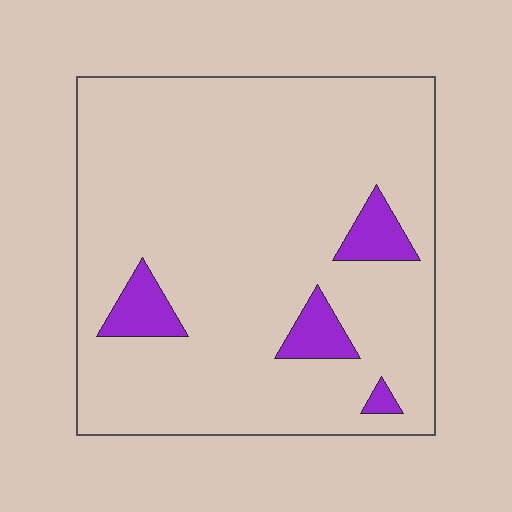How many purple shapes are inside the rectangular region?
4.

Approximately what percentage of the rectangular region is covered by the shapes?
Approximately 10%.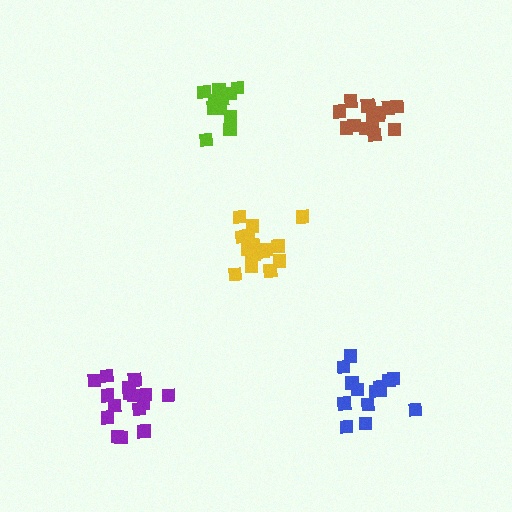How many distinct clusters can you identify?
There are 5 distinct clusters.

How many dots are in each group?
Group 1: 19 dots, Group 2: 13 dots, Group 3: 14 dots, Group 4: 17 dots, Group 5: 15 dots (78 total).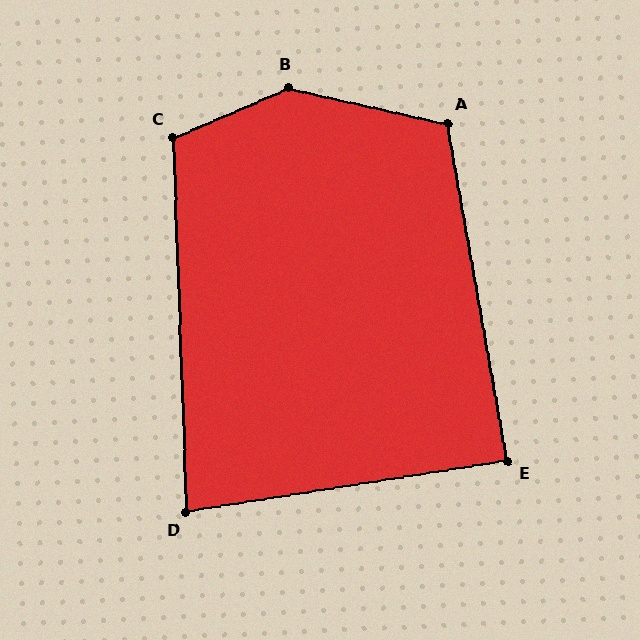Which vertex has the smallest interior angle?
D, at approximately 83 degrees.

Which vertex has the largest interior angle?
B, at approximately 144 degrees.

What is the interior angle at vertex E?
Approximately 89 degrees (approximately right).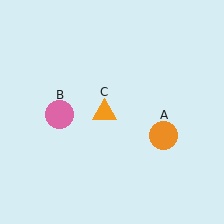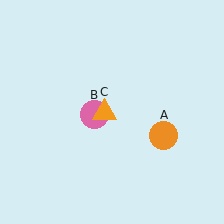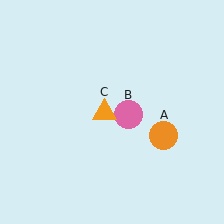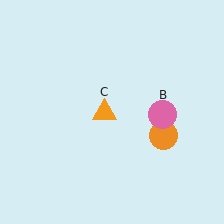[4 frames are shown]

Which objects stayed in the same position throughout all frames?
Orange circle (object A) and orange triangle (object C) remained stationary.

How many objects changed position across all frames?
1 object changed position: pink circle (object B).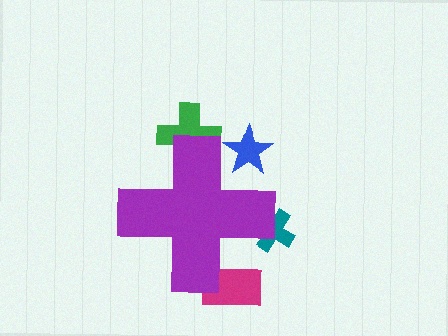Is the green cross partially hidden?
Yes, the green cross is partially hidden behind the purple cross.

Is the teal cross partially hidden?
Yes, the teal cross is partially hidden behind the purple cross.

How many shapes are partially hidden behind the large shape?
4 shapes are partially hidden.